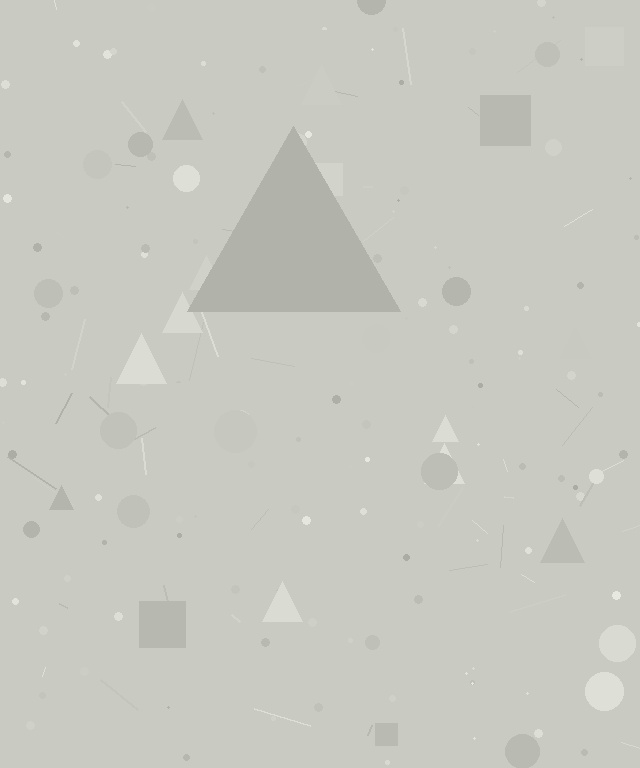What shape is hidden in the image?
A triangle is hidden in the image.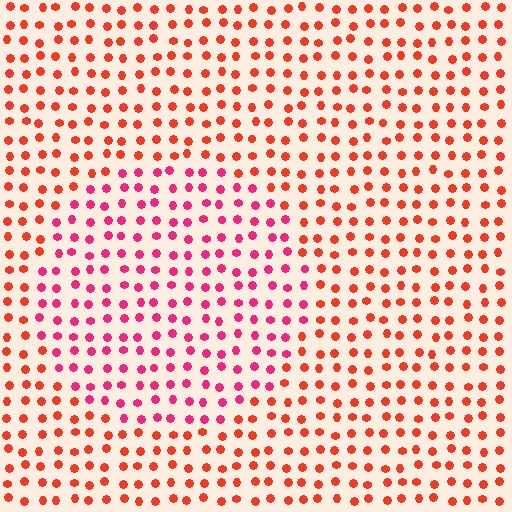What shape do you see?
I see a circle.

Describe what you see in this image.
The image is filled with small red elements in a uniform arrangement. A circle-shaped region is visible where the elements are tinted to a slightly different hue, forming a subtle color boundary.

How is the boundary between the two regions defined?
The boundary is defined purely by a slight shift in hue (about 34 degrees). Spacing, size, and orientation are identical on both sides.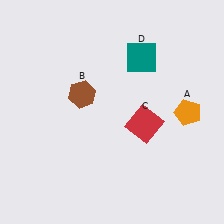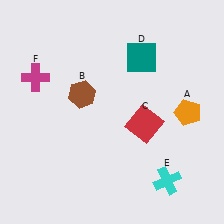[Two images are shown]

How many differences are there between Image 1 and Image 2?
There are 2 differences between the two images.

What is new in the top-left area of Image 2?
A magenta cross (F) was added in the top-left area of Image 2.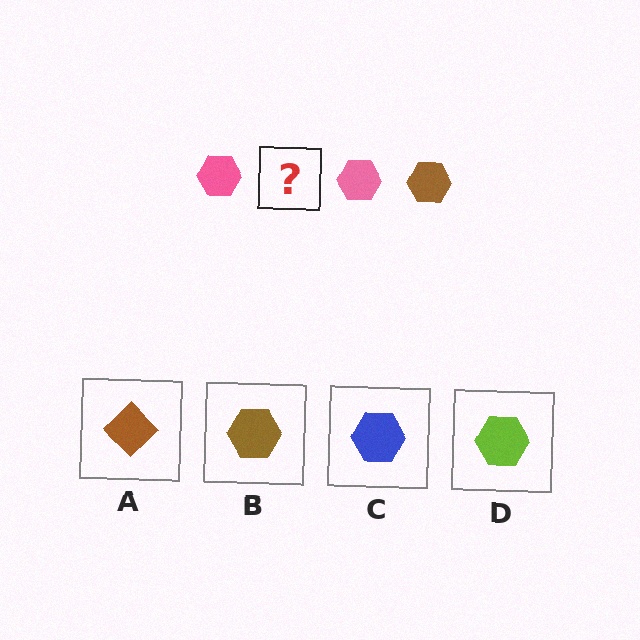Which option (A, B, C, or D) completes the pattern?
B.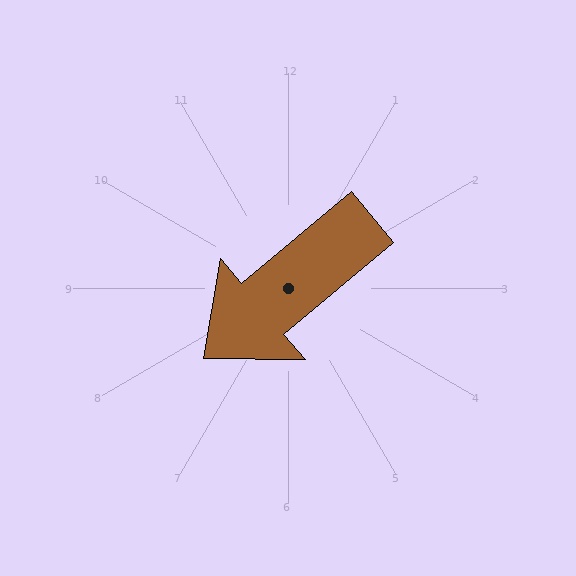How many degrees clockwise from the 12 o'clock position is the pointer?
Approximately 230 degrees.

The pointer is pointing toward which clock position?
Roughly 8 o'clock.